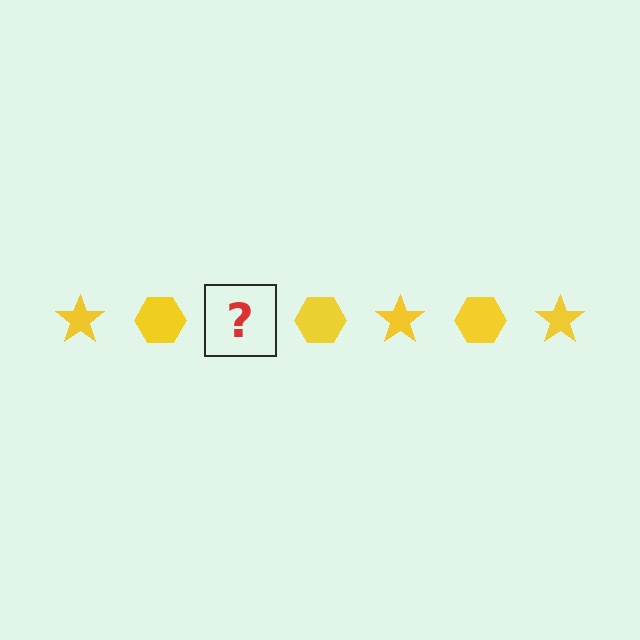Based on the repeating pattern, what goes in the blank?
The blank should be a yellow star.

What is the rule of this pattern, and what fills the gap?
The rule is that the pattern cycles through star, hexagon shapes in yellow. The gap should be filled with a yellow star.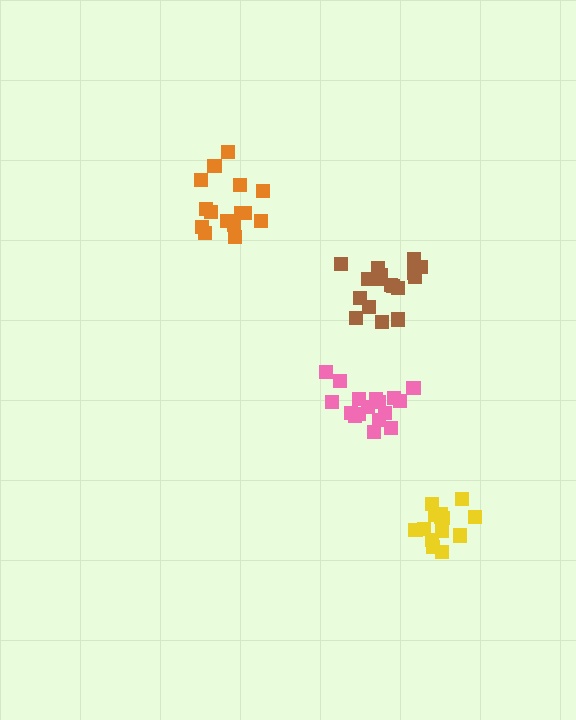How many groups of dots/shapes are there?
There are 4 groups.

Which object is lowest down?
The yellow cluster is bottommost.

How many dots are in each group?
Group 1: 15 dots, Group 2: 17 dots, Group 3: 18 dots, Group 4: 15 dots (65 total).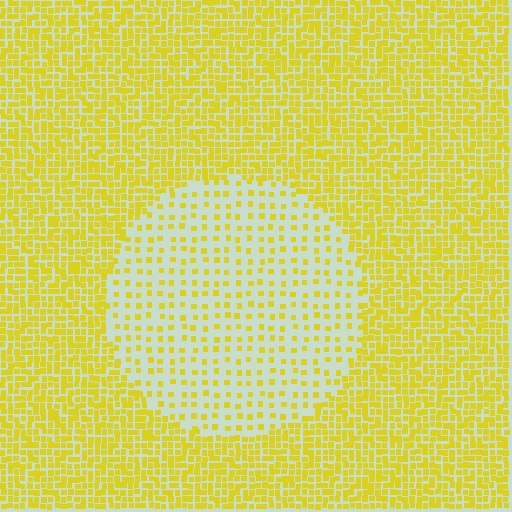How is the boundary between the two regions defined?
The boundary is defined by a change in element density (approximately 2.7x ratio). All elements are the same color, size, and shape.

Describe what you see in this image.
The image contains small yellow elements arranged at two different densities. A circle-shaped region is visible where the elements are less densely packed than the surrounding area.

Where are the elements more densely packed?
The elements are more densely packed outside the circle boundary.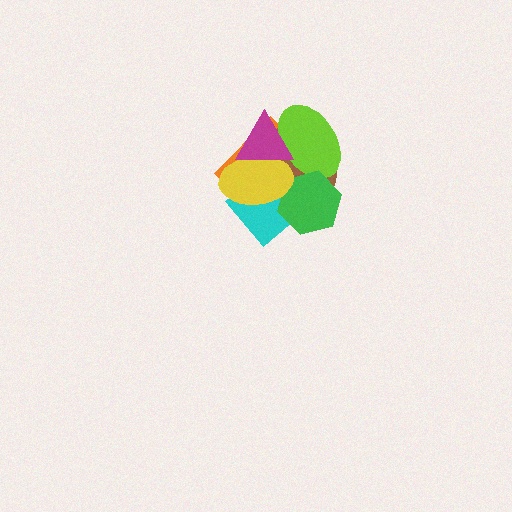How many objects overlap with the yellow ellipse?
6 objects overlap with the yellow ellipse.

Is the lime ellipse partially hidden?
Yes, it is partially covered by another shape.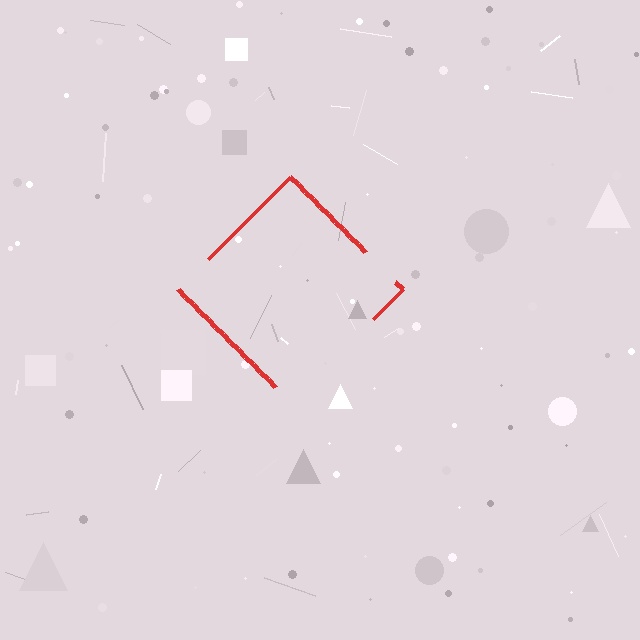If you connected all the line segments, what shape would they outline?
They would outline a diamond.